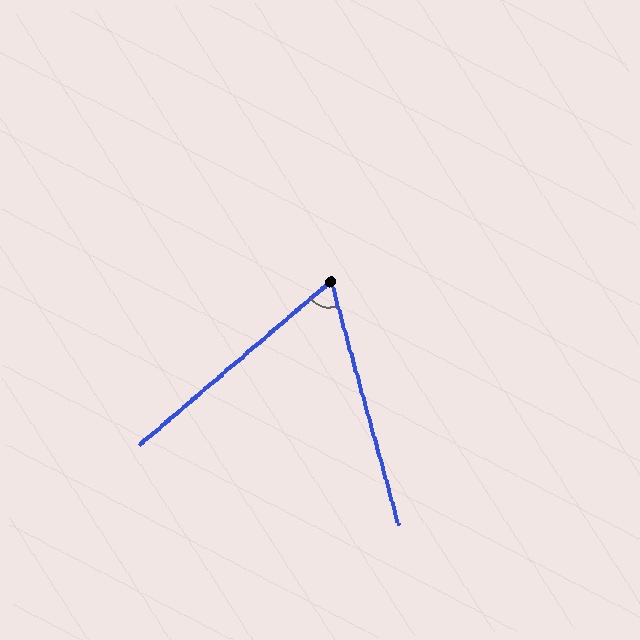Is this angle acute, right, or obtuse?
It is acute.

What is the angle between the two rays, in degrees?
Approximately 65 degrees.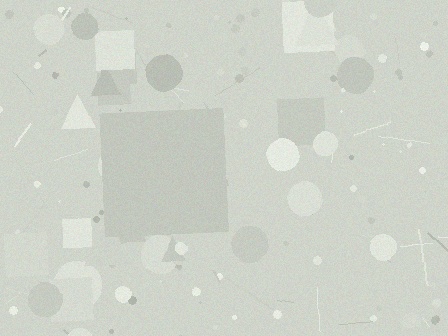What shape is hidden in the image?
A square is hidden in the image.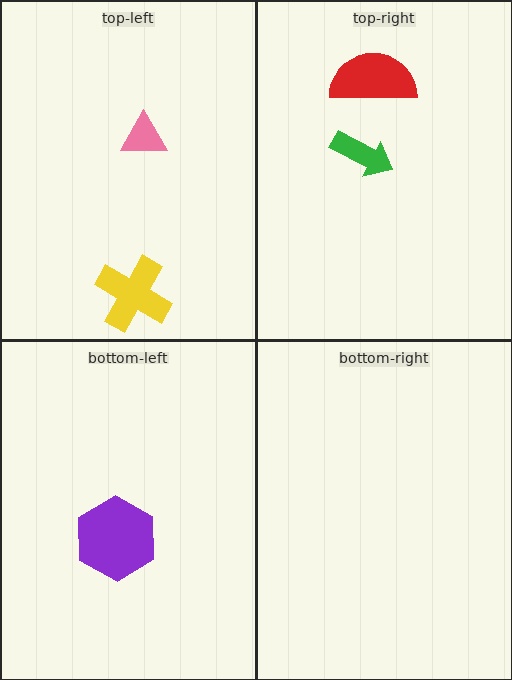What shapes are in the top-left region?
The pink triangle, the yellow cross.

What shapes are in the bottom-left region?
The purple hexagon.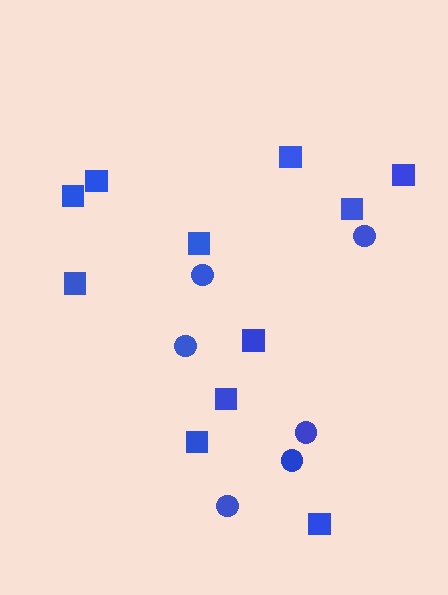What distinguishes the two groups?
There are 2 groups: one group of circles (6) and one group of squares (11).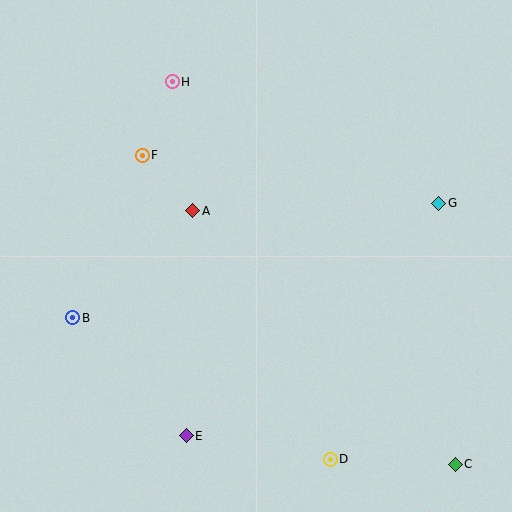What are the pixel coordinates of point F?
Point F is at (142, 155).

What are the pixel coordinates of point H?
Point H is at (172, 82).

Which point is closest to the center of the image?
Point A at (193, 211) is closest to the center.